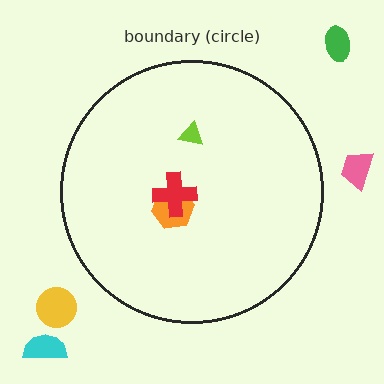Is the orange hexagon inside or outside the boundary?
Inside.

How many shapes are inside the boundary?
3 inside, 4 outside.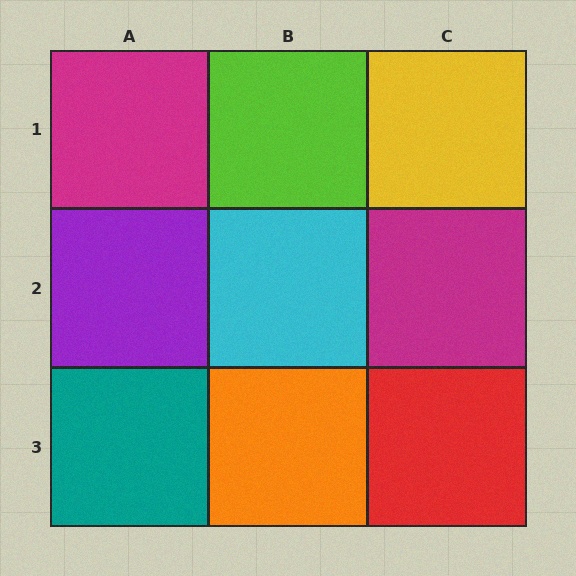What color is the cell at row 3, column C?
Red.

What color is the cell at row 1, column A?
Magenta.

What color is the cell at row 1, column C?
Yellow.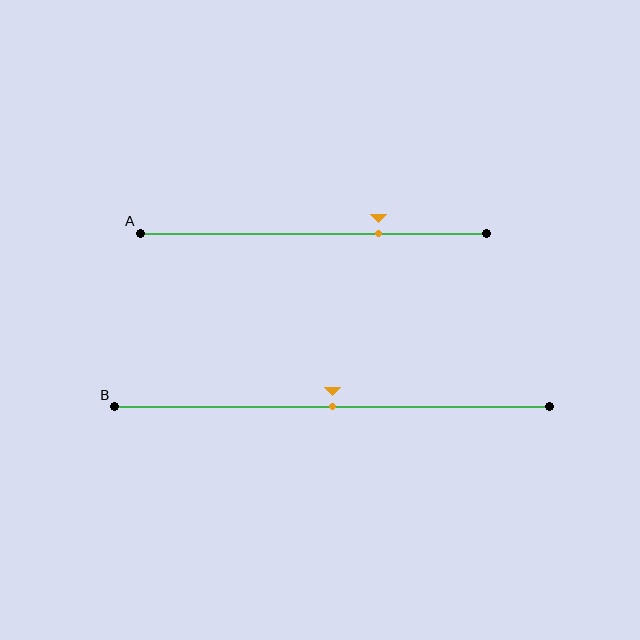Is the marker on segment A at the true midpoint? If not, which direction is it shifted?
No, the marker on segment A is shifted to the right by about 19% of the segment length.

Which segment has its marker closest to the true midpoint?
Segment B has its marker closest to the true midpoint.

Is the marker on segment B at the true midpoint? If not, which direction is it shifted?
Yes, the marker on segment B is at the true midpoint.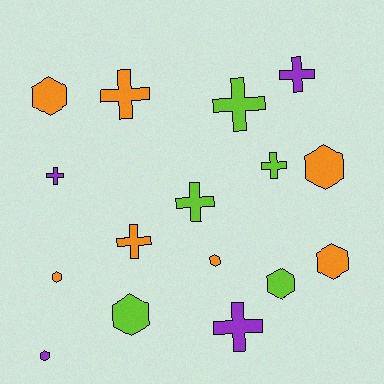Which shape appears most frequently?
Hexagon, with 8 objects.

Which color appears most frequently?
Orange, with 7 objects.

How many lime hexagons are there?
There are 2 lime hexagons.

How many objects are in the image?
There are 16 objects.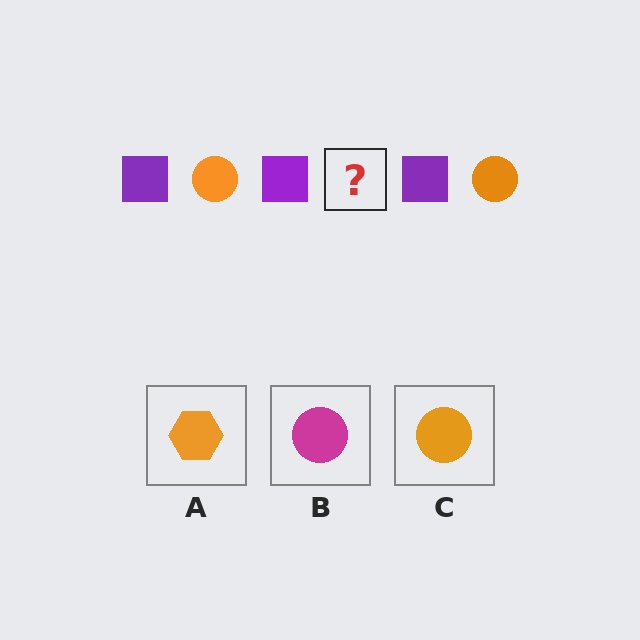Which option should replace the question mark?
Option C.